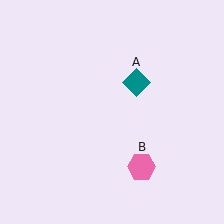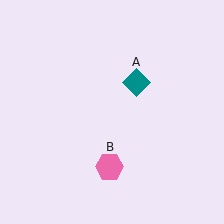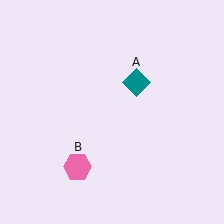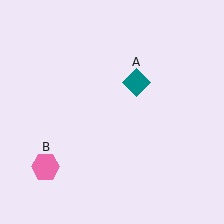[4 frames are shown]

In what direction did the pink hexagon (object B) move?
The pink hexagon (object B) moved left.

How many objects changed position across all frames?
1 object changed position: pink hexagon (object B).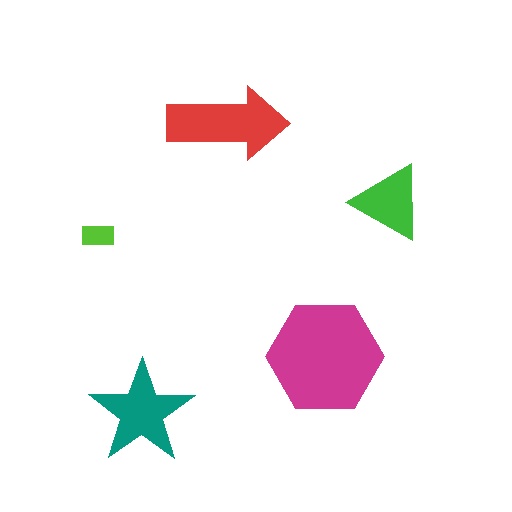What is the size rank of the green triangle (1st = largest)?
4th.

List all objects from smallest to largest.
The lime rectangle, the green triangle, the teal star, the red arrow, the magenta hexagon.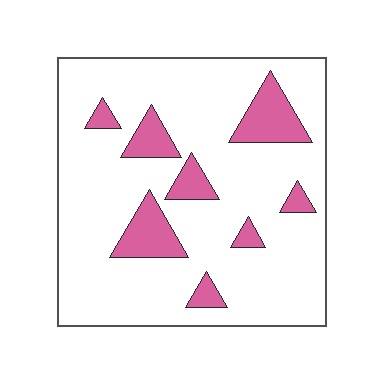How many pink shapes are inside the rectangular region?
8.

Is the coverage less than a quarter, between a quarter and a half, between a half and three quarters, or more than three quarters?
Less than a quarter.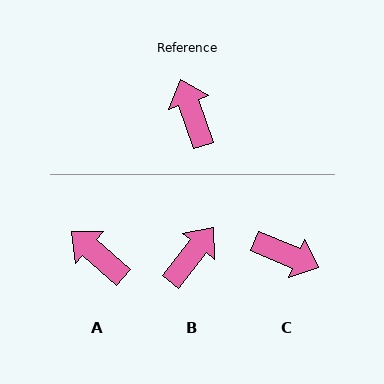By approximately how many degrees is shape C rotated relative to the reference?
Approximately 131 degrees clockwise.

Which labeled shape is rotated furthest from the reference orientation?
C, about 131 degrees away.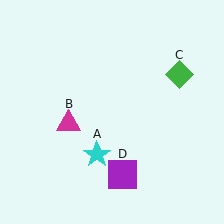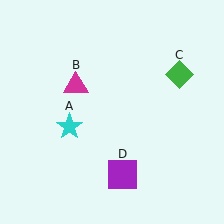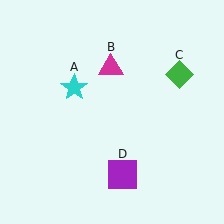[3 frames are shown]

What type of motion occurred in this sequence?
The cyan star (object A), magenta triangle (object B) rotated clockwise around the center of the scene.